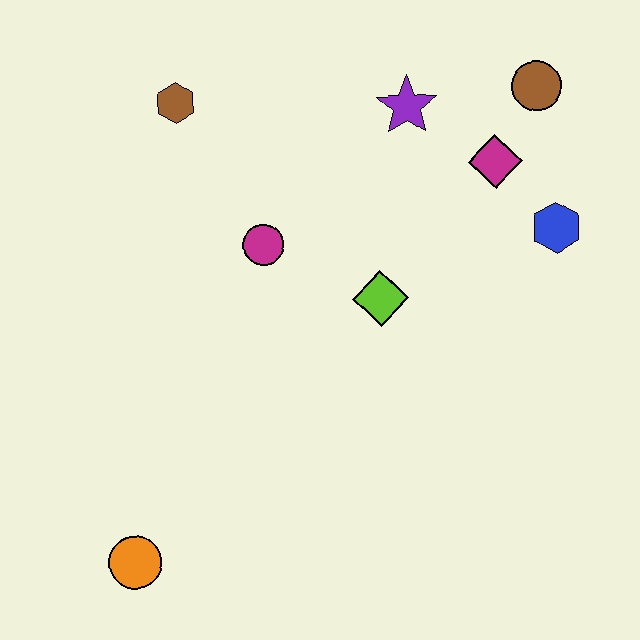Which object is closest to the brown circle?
The magenta diamond is closest to the brown circle.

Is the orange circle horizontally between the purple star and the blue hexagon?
No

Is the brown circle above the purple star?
Yes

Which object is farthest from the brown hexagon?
The orange circle is farthest from the brown hexagon.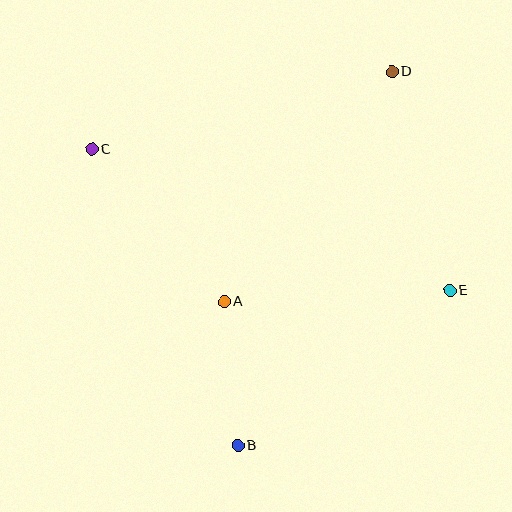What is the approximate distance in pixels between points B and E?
The distance between B and E is approximately 263 pixels.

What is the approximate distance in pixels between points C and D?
The distance between C and D is approximately 310 pixels.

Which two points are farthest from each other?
Points B and D are farthest from each other.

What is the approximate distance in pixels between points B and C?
The distance between B and C is approximately 330 pixels.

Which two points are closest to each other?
Points A and B are closest to each other.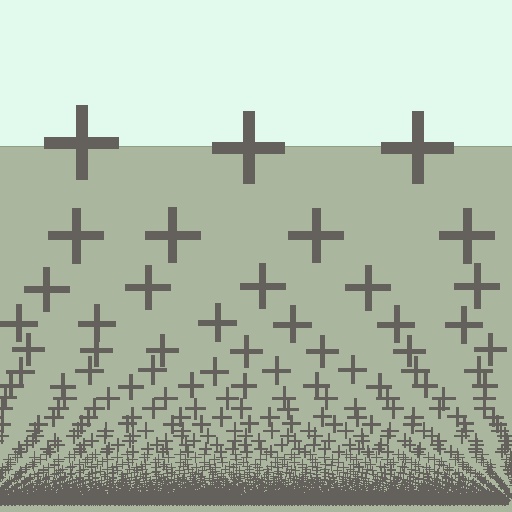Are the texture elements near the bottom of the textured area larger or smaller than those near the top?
Smaller. The gradient is inverted — elements near the bottom are smaller and denser.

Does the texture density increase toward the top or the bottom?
Density increases toward the bottom.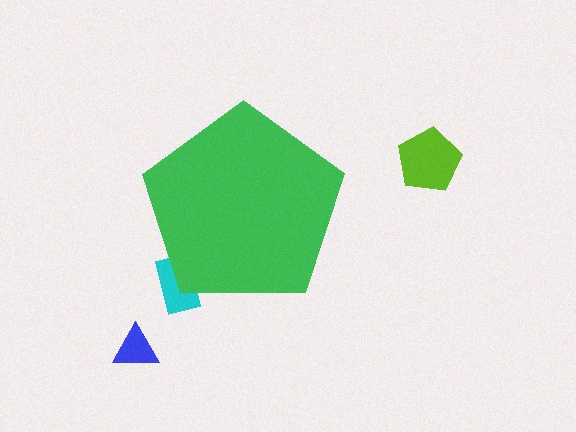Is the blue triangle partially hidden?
No, the blue triangle is fully visible.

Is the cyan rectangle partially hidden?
Yes, the cyan rectangle is partially hidden behind the green pentagon.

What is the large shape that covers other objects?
A green pentagon.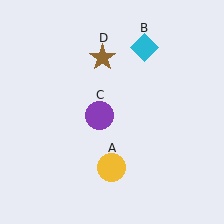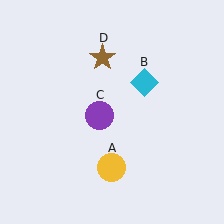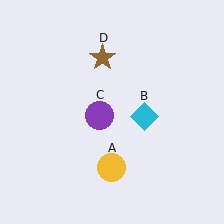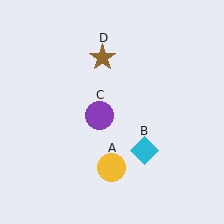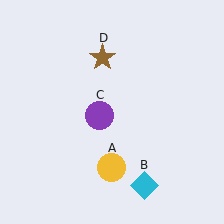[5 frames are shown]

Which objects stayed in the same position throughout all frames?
Yellow circle (object A) and purple circle (object C) and brown star (object D) remained stationary.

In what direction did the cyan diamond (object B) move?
The cyan diamond (object B) moved down.